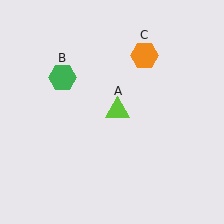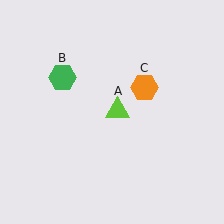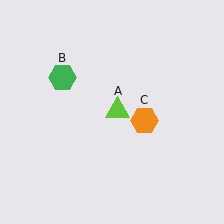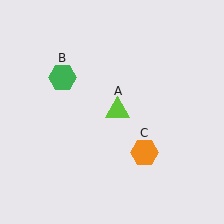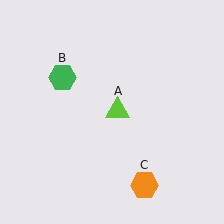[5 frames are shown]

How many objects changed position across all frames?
1 object changed position: orange hexagon (object C).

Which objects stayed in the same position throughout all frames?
Lime triangle (object A) and green hexagon (object B) remained stationary.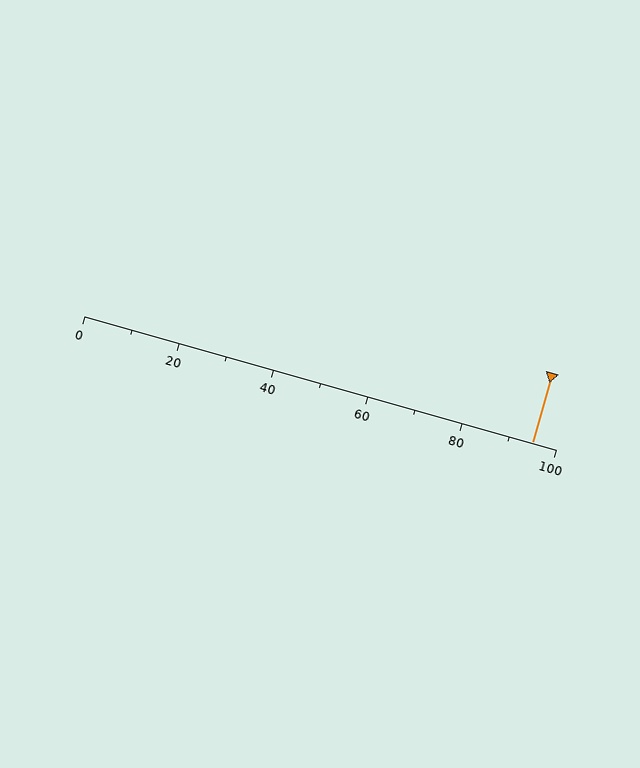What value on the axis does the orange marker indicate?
The marker indicates approximately 95.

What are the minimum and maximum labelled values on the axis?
The axis runs from 0 to 100.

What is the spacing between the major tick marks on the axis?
The major ticks are spaced 20 apart.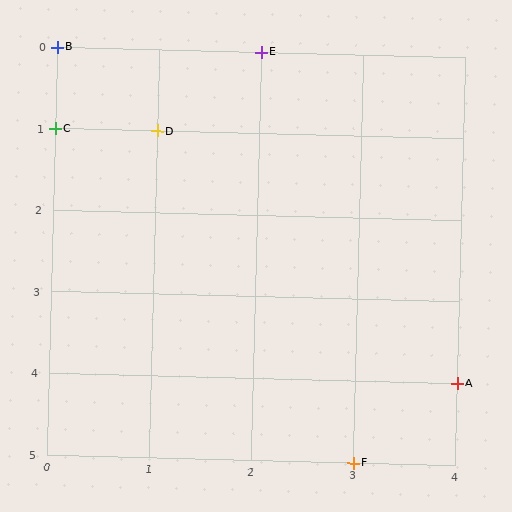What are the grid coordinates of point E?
Point E is at grid coordinates (2, 0).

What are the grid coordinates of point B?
Point B is at grid coordinates (0, 0).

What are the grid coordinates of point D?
Point D is at grid coordinates (1, 1).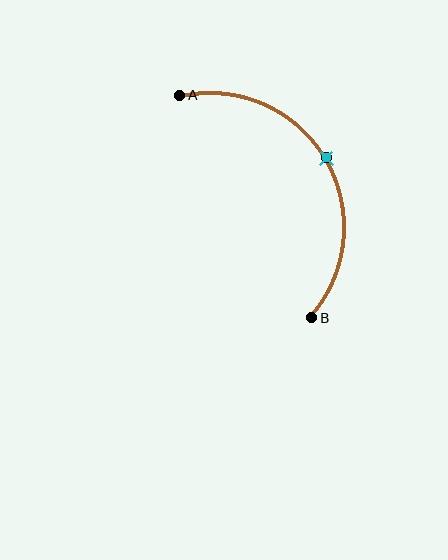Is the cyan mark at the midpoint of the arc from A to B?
Yes. The cyan mark lies on the arc at equal arc-length from both A and B — it is the arc midpoint.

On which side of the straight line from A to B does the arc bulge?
The arc bulges to the right of the straight line connecting A and B.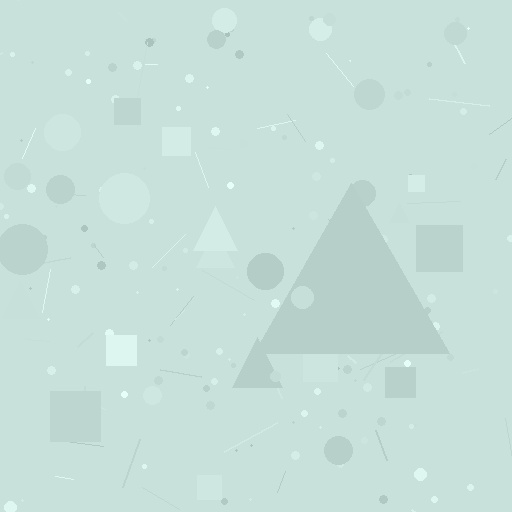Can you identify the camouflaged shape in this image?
The camouflaged shape is a triangle.